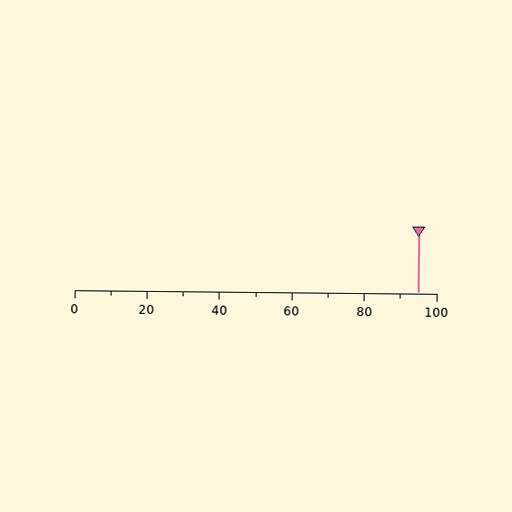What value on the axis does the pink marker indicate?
The marker indicates approximately 95.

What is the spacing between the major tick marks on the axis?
The major ticks are spaced 20 apart.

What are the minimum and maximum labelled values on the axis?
The axis runs from 0 to 100.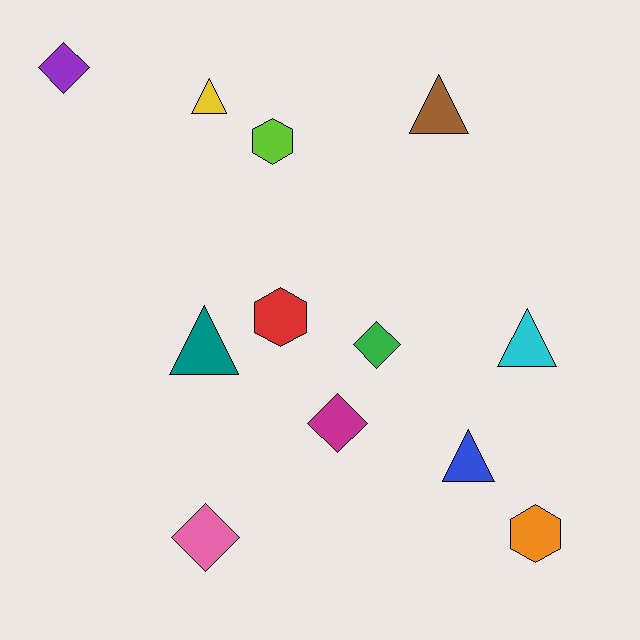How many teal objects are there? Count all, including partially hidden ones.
There is 1 teal object.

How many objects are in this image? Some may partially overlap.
There are 12 objects.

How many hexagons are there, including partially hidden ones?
There are 3 hexagons.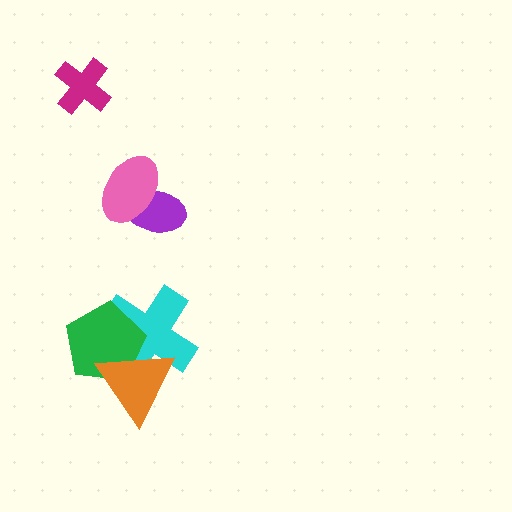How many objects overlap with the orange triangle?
2 objects overlap with the orange triangle.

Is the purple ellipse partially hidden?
Yes, it is partially covered by another shape.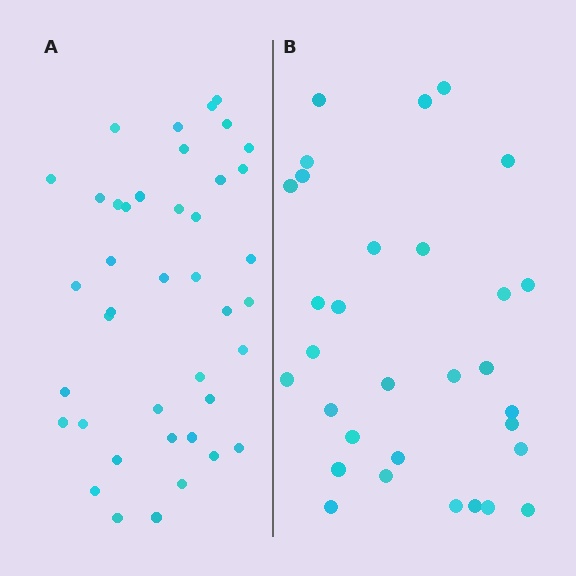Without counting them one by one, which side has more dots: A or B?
Region A (the left region) has more dots.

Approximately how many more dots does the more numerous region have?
Region A has roughly 10 or so more dots than region B.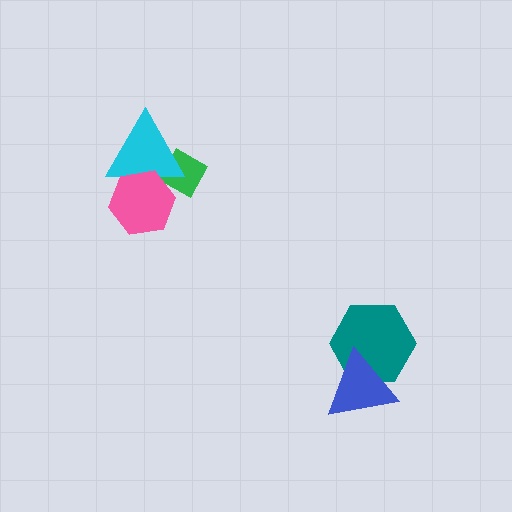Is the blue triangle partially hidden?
No, no other shape covers it.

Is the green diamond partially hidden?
Yes, it is partially covered by another shape.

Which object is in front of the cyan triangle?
The pink hexagon is in front of the cyan triangle.